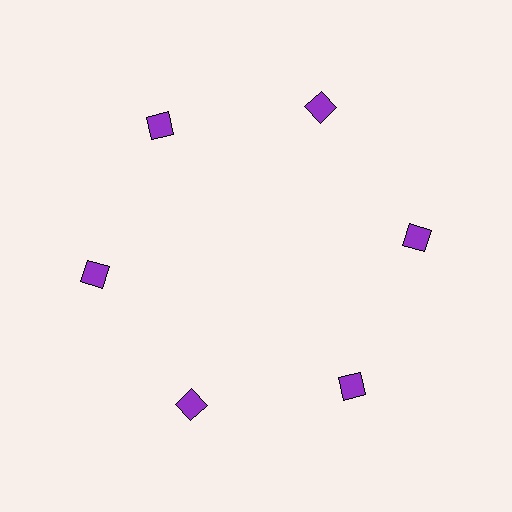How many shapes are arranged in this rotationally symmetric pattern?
There are 6 shapes, arranged in 6 groups of 1.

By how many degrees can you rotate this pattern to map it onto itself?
The pattern maps onto itself every 60 degrees of rotation.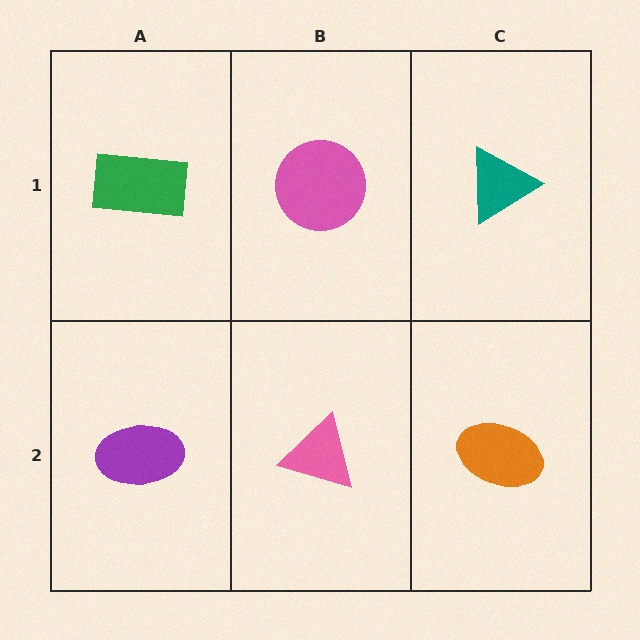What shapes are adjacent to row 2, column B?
A pink circle (row 1, column B), a purple ellipse (row 2, column A), an orange ellipse (row 2, column C).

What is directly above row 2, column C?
A teal triangle.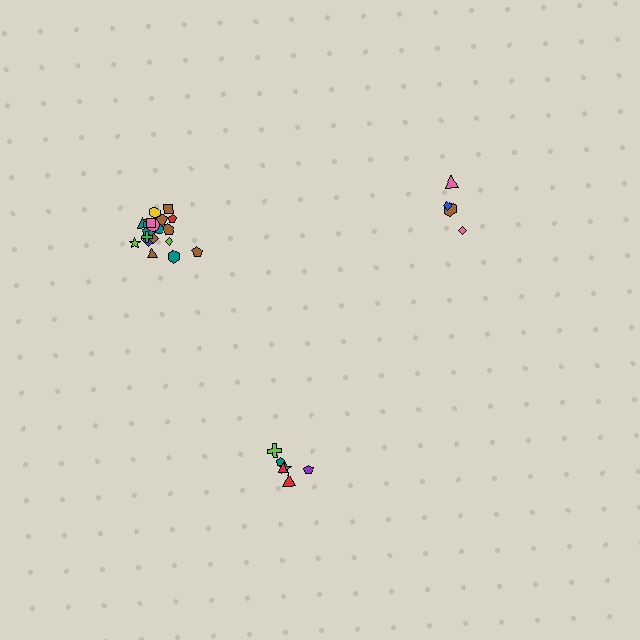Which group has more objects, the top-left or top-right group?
The top-left group.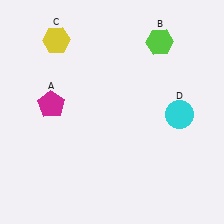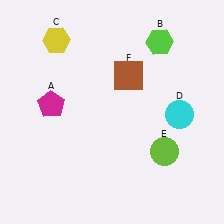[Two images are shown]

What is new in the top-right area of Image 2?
A brown square (F) was added in the top-right area of Image 2.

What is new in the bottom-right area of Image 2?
A lime circle (E) was added in the bottom-right area of Image 2.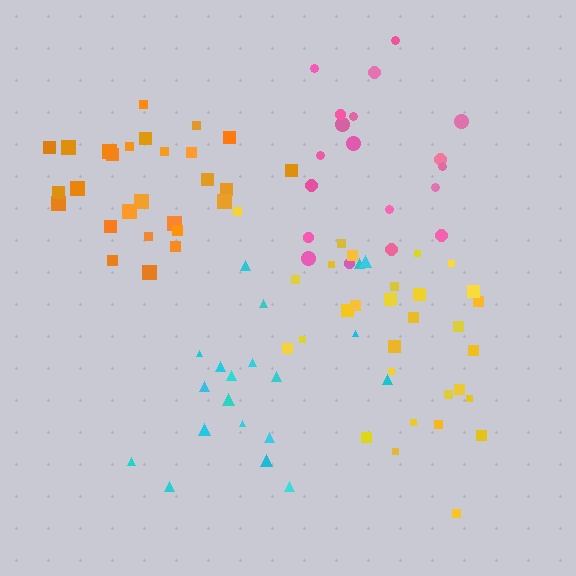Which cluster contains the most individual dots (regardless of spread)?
Yellow (31).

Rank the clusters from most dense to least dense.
orange, yellow, cyan, pink.